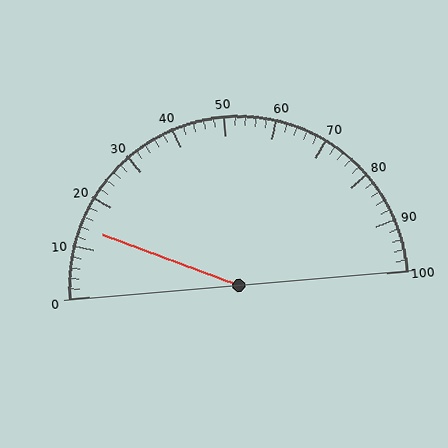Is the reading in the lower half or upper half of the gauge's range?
The reading is in the lower half of the range (0 to 100).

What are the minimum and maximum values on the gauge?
The gauge ranges from 0 to 100.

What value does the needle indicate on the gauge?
The needle indicates approximately 14.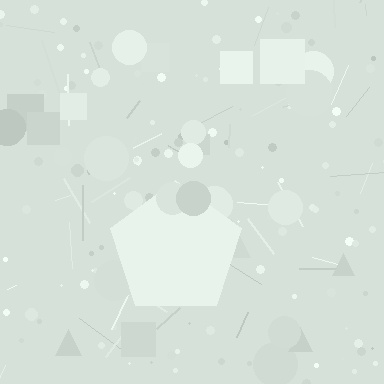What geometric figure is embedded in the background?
A pentagon is embedded in the background.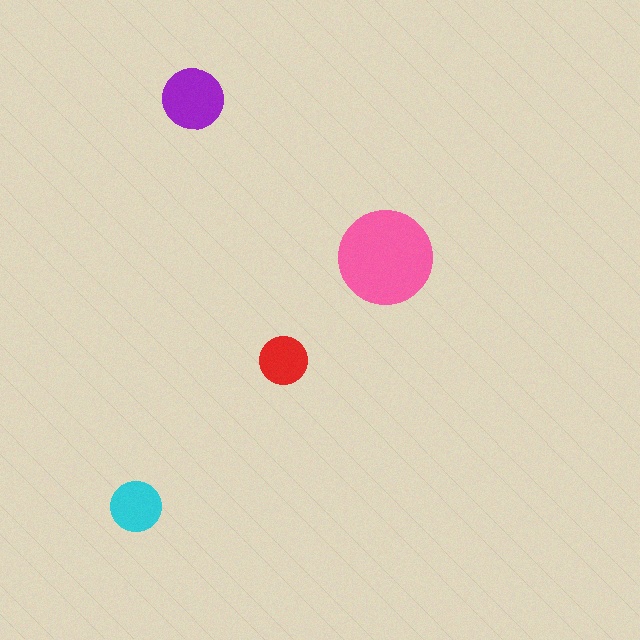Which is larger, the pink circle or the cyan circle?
The pink one.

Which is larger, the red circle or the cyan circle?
The cyan one.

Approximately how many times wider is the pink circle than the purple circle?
About 1.5 times wider.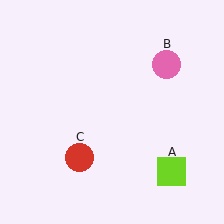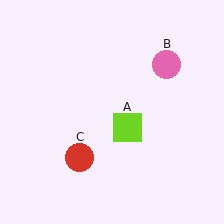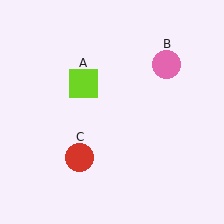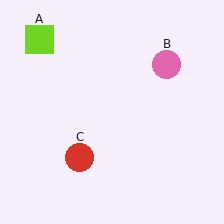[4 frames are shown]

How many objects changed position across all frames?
1 object changed position: lime square (object A).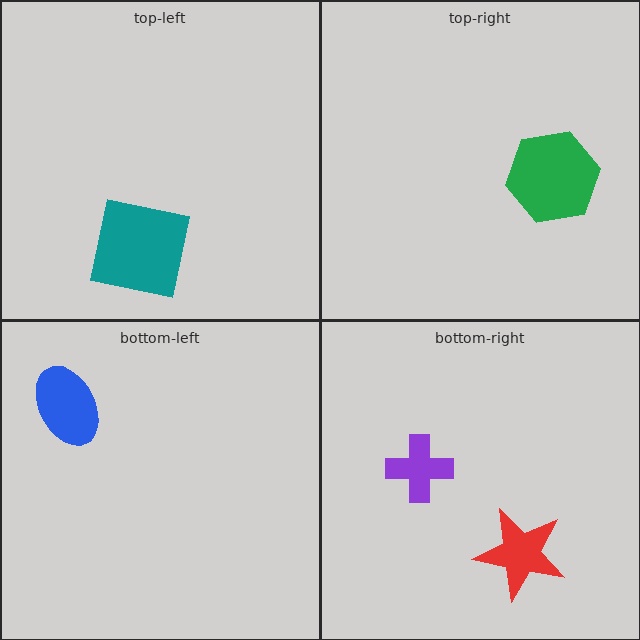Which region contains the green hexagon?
The top-right region.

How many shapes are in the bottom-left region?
1.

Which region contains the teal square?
The top-left region.